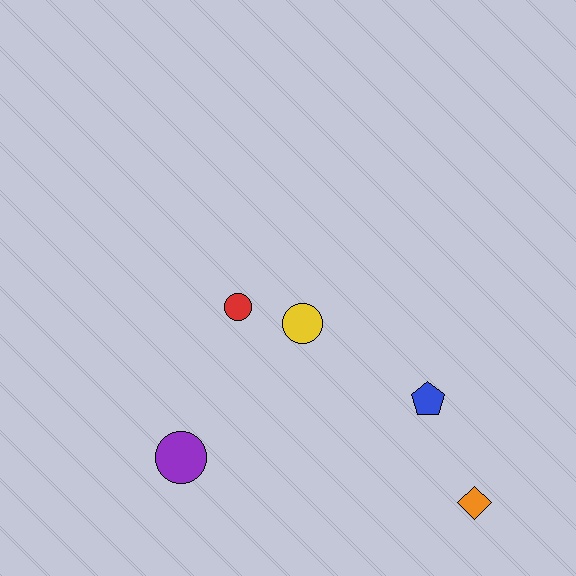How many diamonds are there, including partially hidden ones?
There is 1 diamond.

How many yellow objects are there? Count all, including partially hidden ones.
There is 1 yellow object.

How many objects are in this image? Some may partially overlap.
There are 5 objects.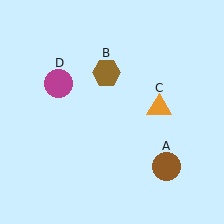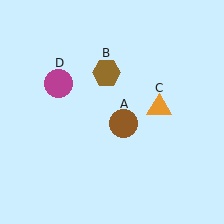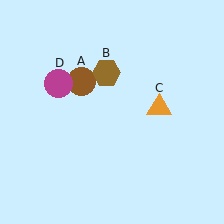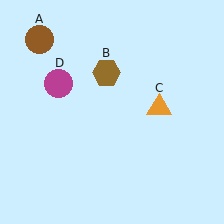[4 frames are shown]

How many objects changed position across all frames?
1 object changed position: brown circle (object A).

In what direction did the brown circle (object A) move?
The brown circle (object A) moved up and to the left.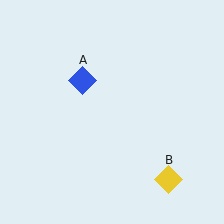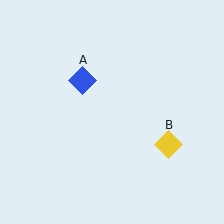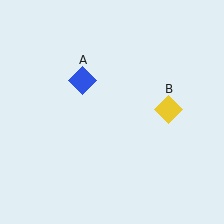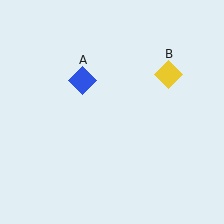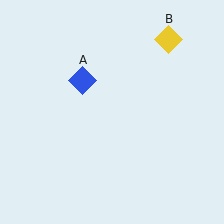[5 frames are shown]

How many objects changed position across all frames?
1 object changed position: yellow diamond (object B).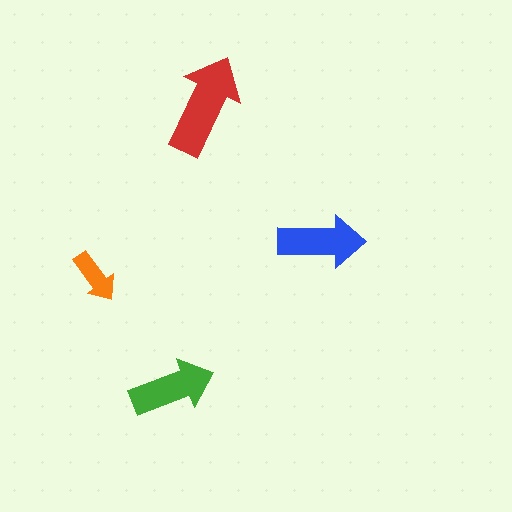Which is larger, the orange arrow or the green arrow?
The green one.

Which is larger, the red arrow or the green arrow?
The red one.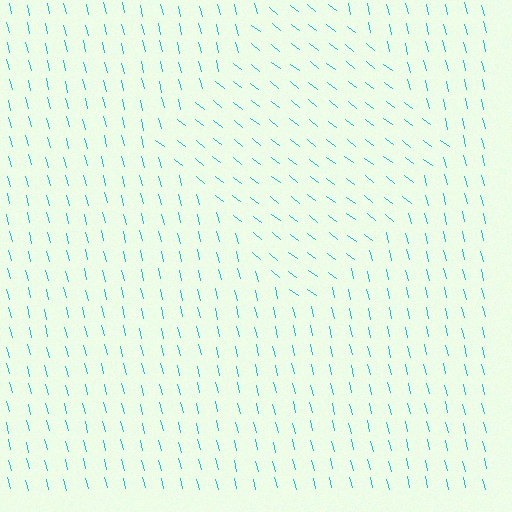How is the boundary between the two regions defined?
The boundary is defined purely by a change in line orientation (approximately 38 degrees difference). All lines are the same color and thickness.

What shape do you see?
I see a diamond.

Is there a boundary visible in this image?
Yes, there is a texture boundary formed by a change in line orientation.